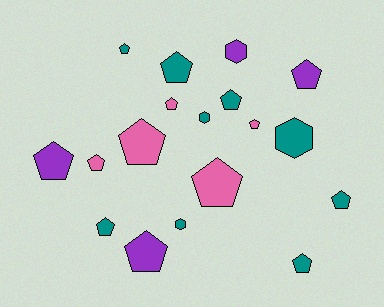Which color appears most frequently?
Teal, with 9 objects.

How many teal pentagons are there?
There are 6 teal pentagons.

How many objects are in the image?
There are 18 objects.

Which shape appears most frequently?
Pentagon, with 14 objects.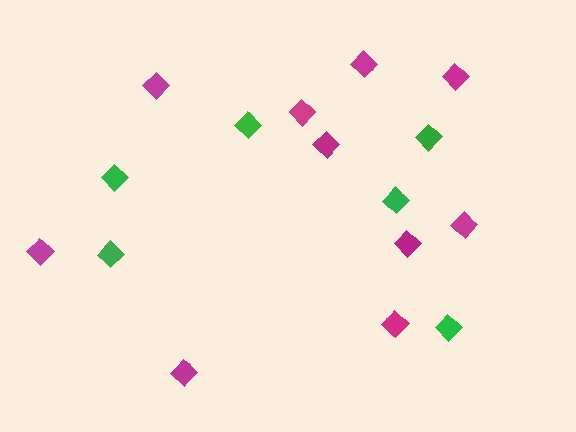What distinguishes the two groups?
There are 2 groups: one group of green diamonds (6) and one group of magenta diamonds (10).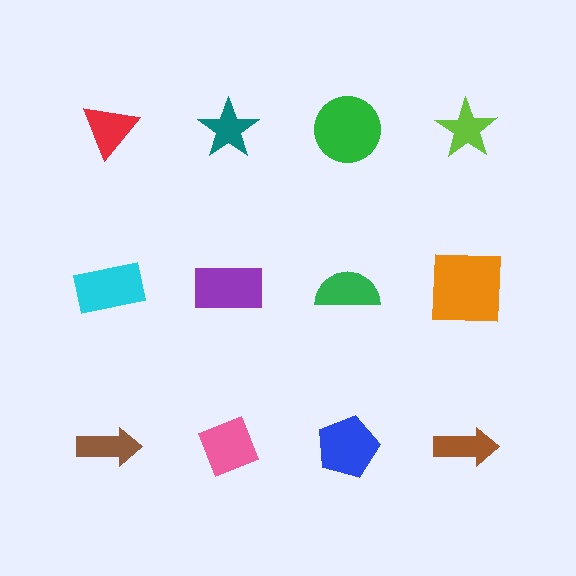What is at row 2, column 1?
A cyan rectangle.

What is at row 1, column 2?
A teal star.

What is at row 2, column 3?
A green semicircle.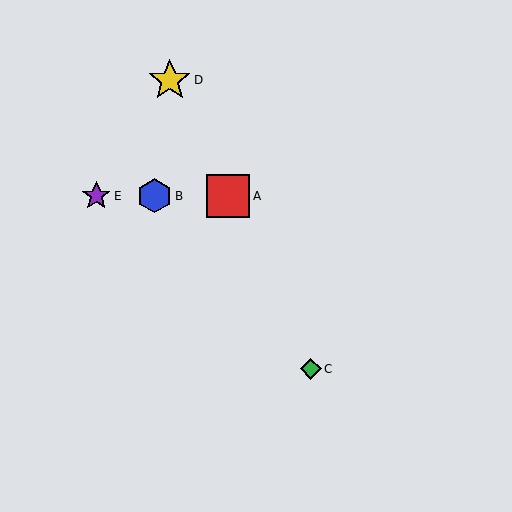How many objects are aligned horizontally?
3 objects (A, B, E) are aligned horizontally.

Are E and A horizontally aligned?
Yes, both are at y≈196.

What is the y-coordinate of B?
Object B is at y≈196.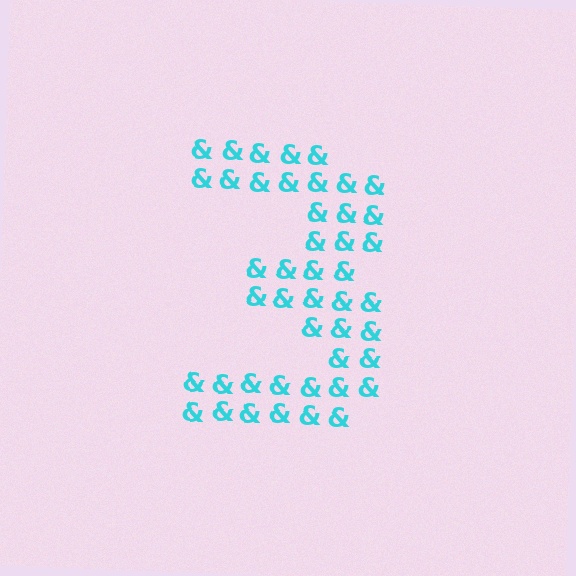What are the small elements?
The small elements are ampersands.